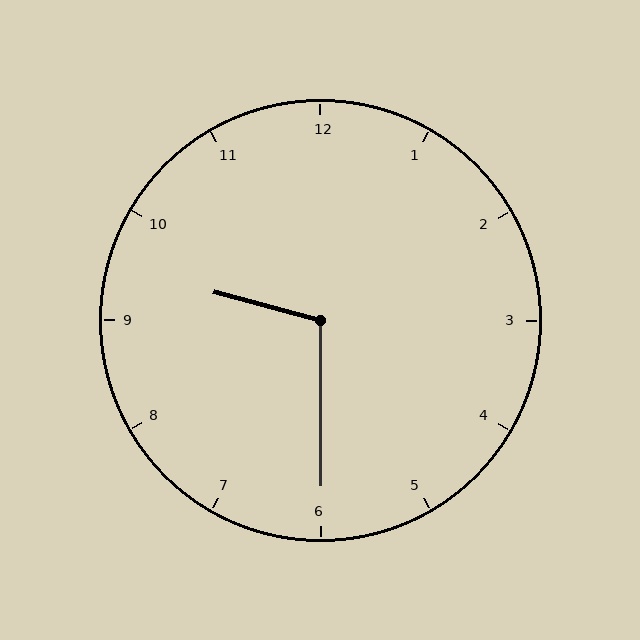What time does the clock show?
9:30.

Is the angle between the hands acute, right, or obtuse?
It is obtuse.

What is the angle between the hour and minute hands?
Approximately 105 degrees.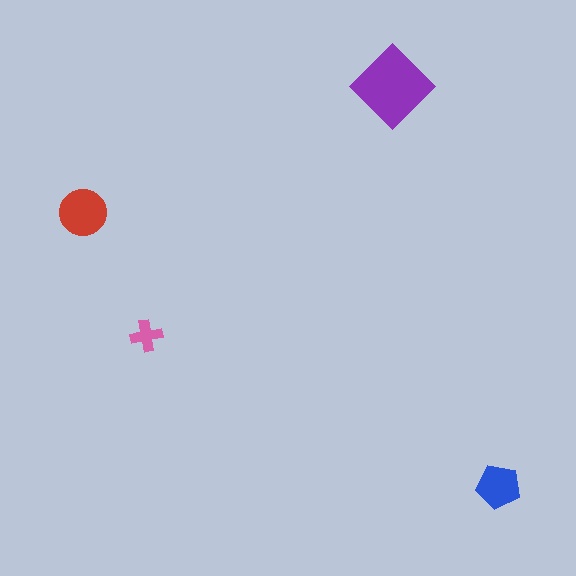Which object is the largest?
The purple diamond.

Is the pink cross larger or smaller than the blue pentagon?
Smaller.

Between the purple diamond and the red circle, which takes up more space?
The purple diamond.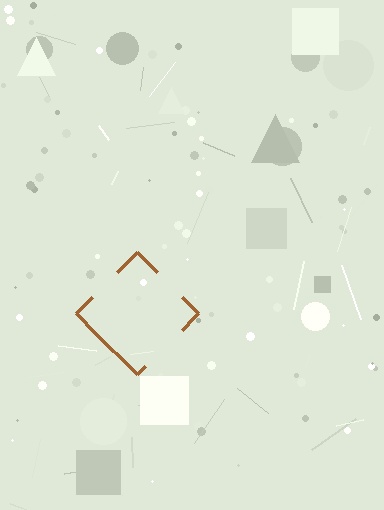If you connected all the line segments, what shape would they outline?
They would outline a diamond.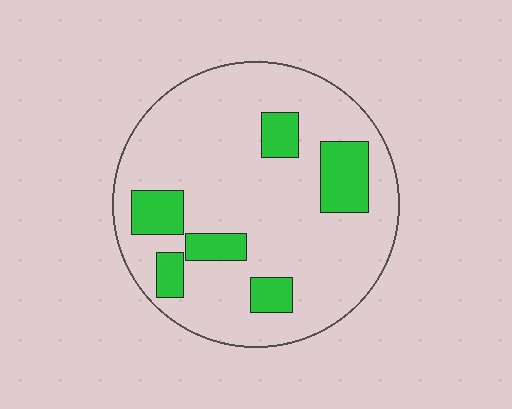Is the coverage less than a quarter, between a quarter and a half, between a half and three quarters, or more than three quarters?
Less than a quarter.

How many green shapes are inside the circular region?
6.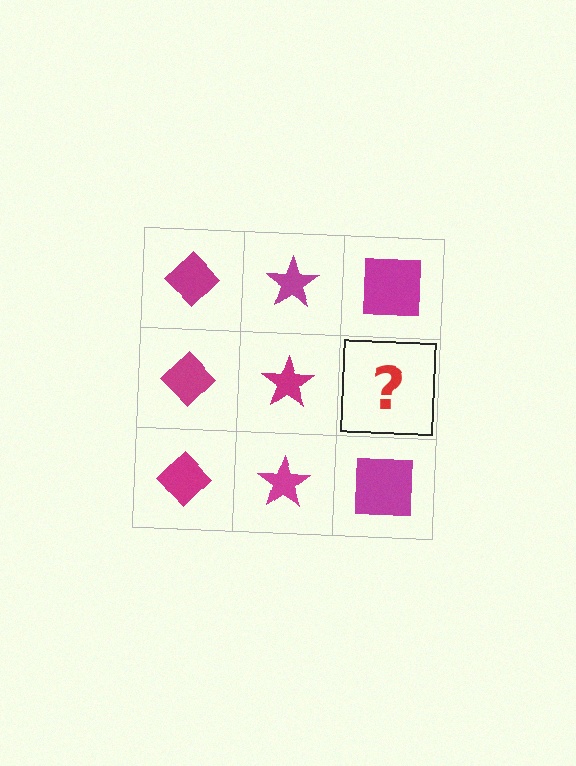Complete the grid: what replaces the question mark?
The question mark should be replaced with a magenta square.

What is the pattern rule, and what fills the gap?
The rule is that each column has a consistent shape. The gap should be filled with a magenta square.